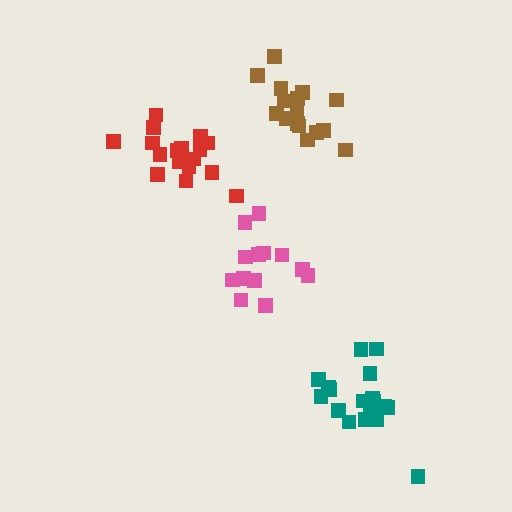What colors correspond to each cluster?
The clusters are colored: pink, red, teal, brown.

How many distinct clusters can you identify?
There are 4 distinct clusters.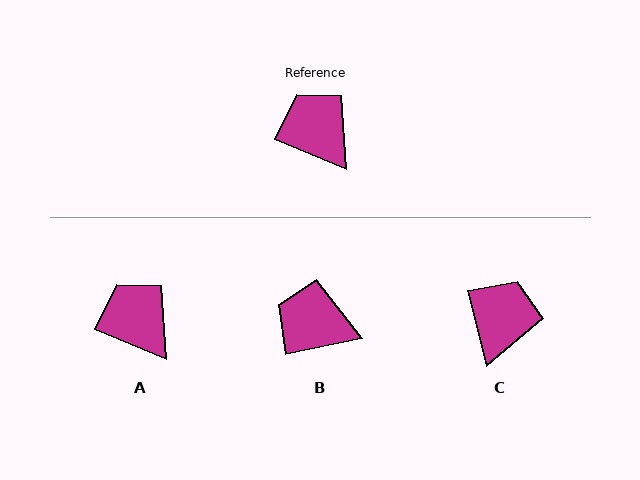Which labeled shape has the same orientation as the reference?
A.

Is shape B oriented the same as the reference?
No, it is off by about 35 degrees.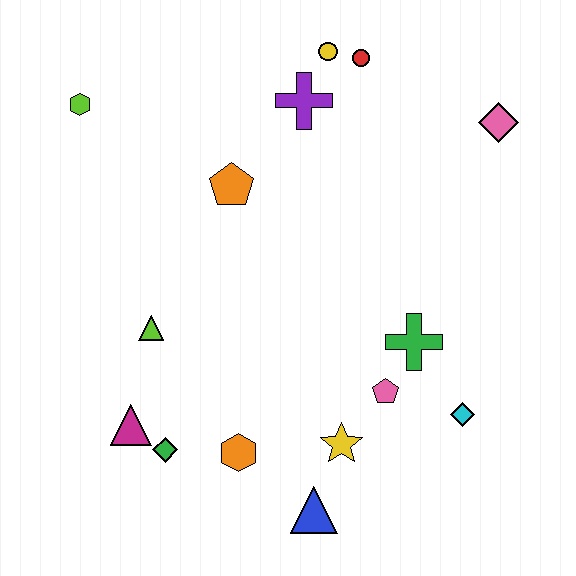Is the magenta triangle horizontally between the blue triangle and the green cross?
No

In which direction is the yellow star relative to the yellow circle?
The yellow star is below the yellow circle.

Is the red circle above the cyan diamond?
Yes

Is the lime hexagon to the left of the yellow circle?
Yes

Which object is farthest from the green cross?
The lime hexagon is farthest from the green cross.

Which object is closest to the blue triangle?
The yellow star is closest to the blue triangle.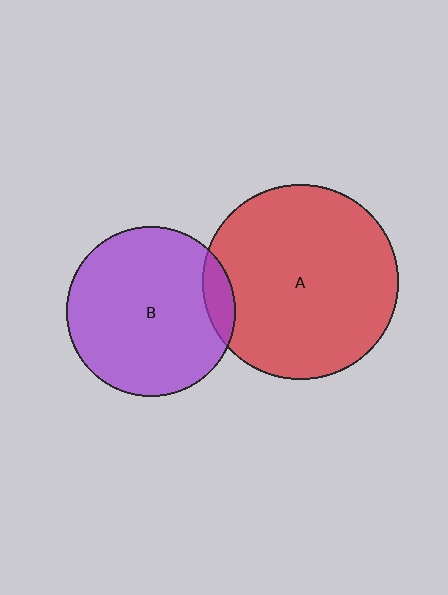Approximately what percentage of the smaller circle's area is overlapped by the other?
Approximately 10%.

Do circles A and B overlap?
Yes.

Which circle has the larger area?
Circle A (red).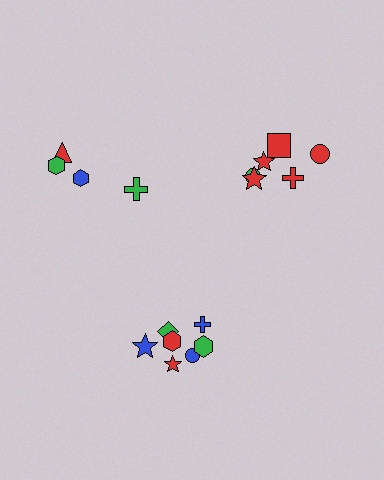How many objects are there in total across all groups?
There are 17 objects.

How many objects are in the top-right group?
There are 6 objects.